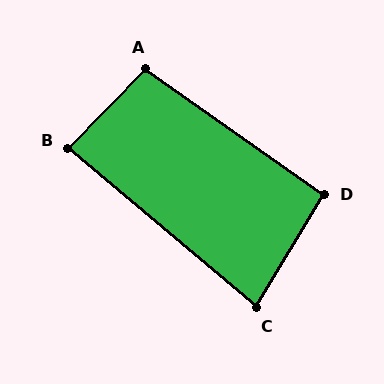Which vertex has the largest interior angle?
A, at approximately 99 degrees.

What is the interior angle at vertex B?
Approximately 86 degrees (approximately right).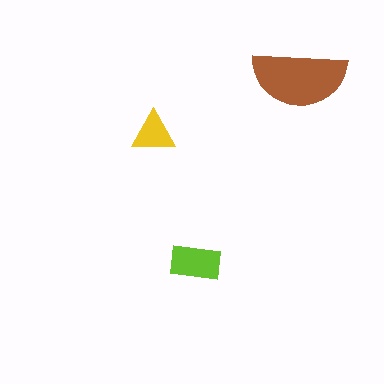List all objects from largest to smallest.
The brown semicircle, the lime rectangle, the yellow triangle.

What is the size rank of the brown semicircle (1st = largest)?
1st.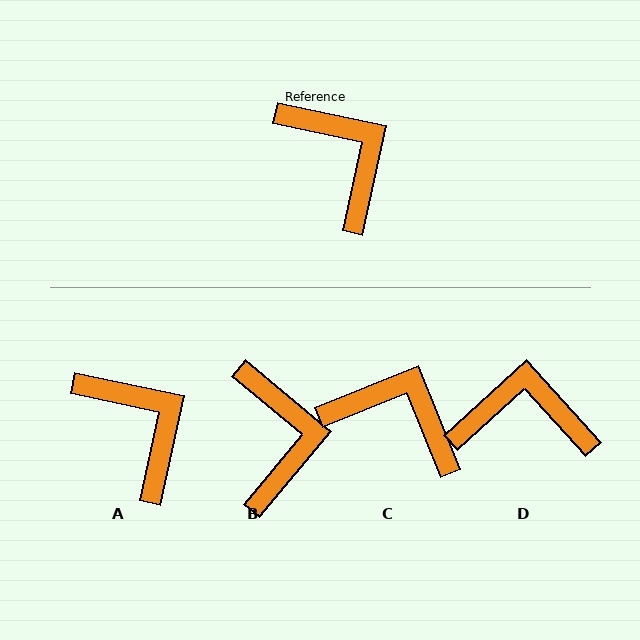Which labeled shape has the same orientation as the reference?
A.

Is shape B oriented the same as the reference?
No, it is off by about 28 degrees.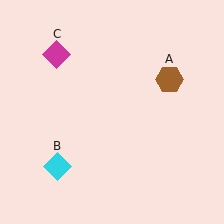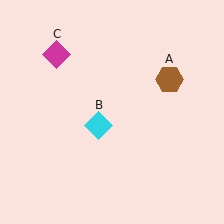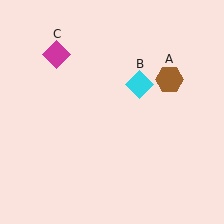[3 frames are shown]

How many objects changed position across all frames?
1 object changed position: cyan diamond (object B).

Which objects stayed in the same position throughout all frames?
Brown hexagon (object A) and magenta diamond (object C) remained stationary.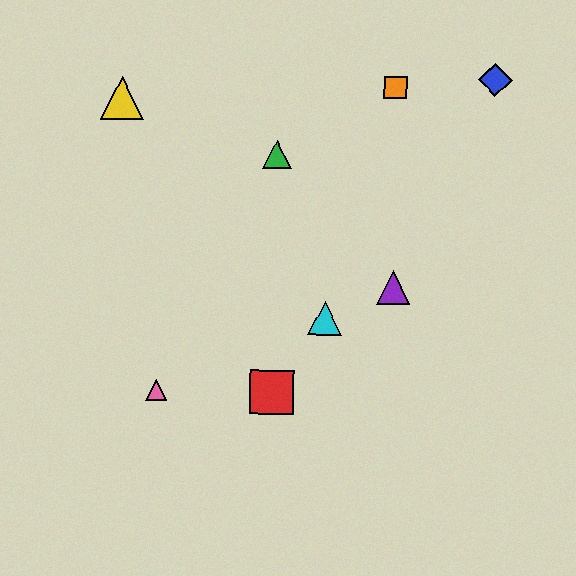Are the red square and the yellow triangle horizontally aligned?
No, the red square is at y≈392 and the yellow triangle is at y≈98.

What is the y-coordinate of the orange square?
The orange square is at y≈87.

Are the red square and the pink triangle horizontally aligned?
Yes, both are at y≈392.